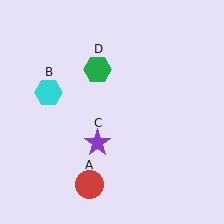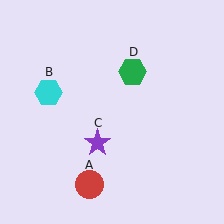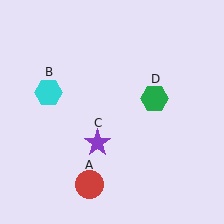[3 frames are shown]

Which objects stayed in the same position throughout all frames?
Red circle (object A) and cyan hexagon (object B) and purple star (object C) remained stationary.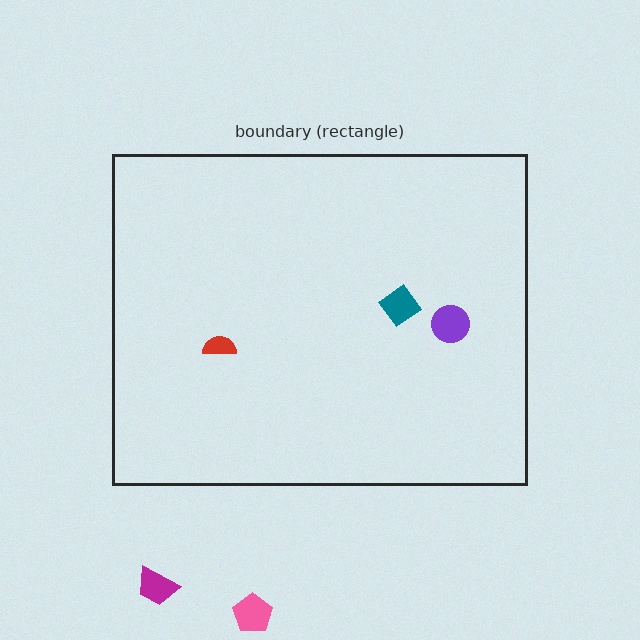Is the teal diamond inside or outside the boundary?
Inside.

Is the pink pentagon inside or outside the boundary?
Outside.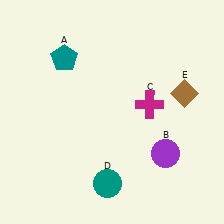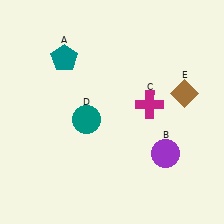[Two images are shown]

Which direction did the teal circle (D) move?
The teal circle (D) moved up.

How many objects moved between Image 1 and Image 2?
1 object moved between the two images.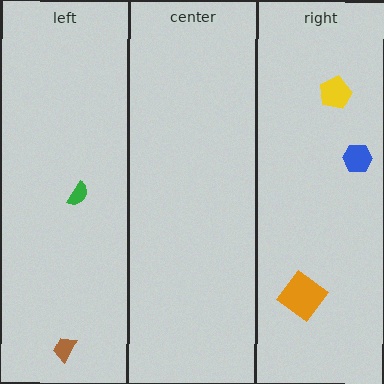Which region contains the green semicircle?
The left region.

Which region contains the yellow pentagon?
The right region.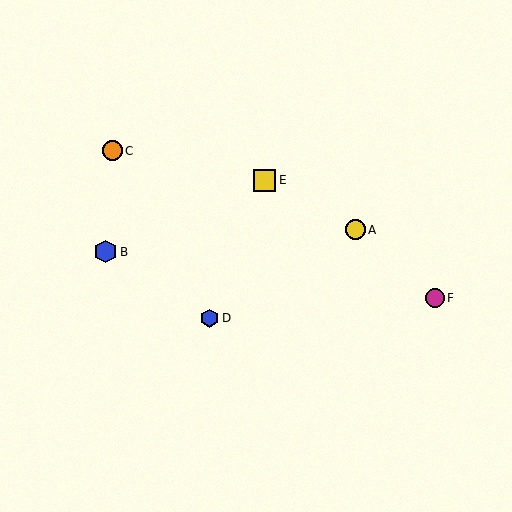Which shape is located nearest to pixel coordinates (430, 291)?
The magenta circle (labeled F) at (435, 298) is nearest to that location.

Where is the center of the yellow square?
The center of the yellow square is at (265, 180).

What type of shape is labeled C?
Shape C is an orange circle.